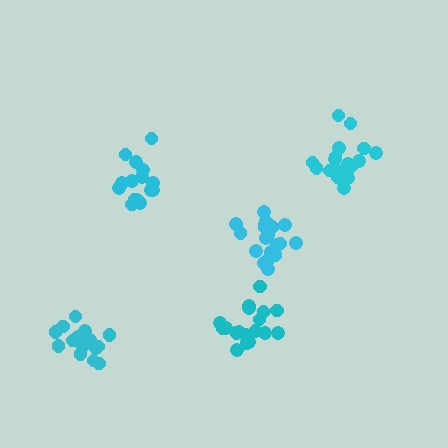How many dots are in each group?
Group 1: 17 dots, Group 2: 18 dots, Group 3: 20 dots, Group 4: 19 dots, Group 5: 15 dots (89 total).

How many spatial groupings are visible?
There are 5 spatial groupings.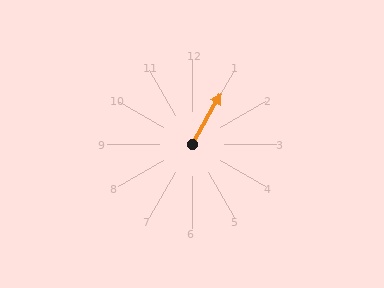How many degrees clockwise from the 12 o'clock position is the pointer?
Approximately 29 degrees.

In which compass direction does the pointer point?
Northeast.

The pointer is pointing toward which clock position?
Roughly 1 o'clock.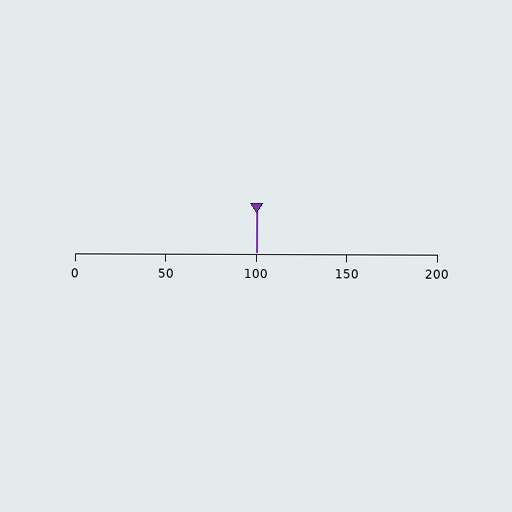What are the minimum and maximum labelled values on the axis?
The axis runs from 0 to 200.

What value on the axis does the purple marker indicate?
The marker indicates approximately 100.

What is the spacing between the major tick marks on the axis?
The major ticks are spaced 50 apart.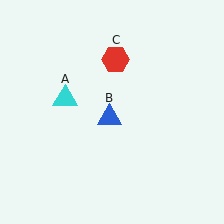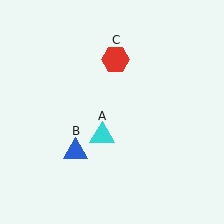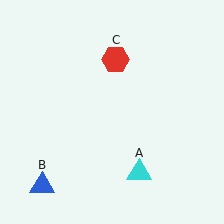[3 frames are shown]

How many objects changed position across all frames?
2 objects changed position: cyan triangle (object A), blue triangle (object B).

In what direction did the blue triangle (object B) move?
The blue triangle (object B) moved down and to the left.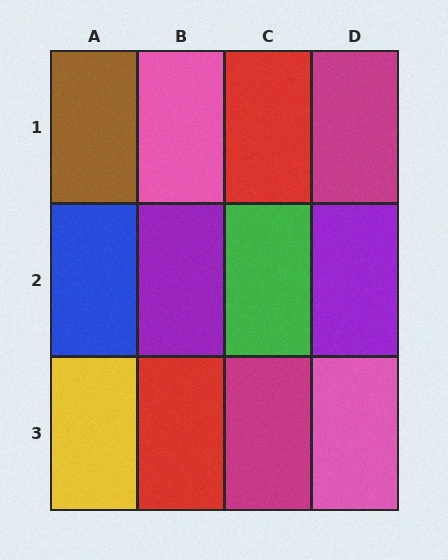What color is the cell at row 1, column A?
Brown.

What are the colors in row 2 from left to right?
Blue, purple, green, purple.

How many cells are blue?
1 cell is blue.